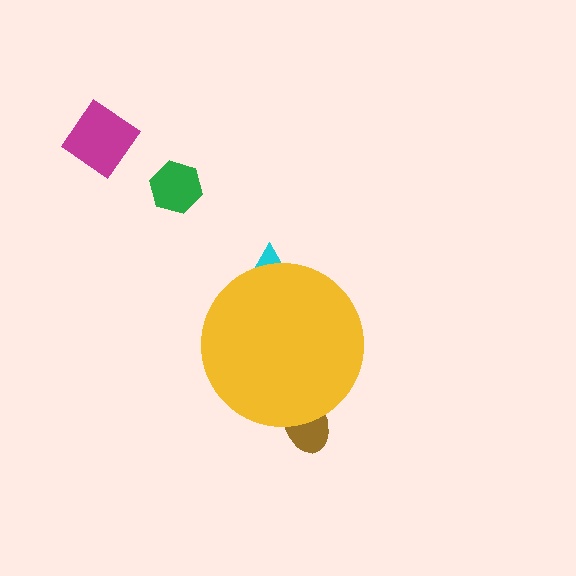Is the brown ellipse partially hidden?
Yes, the brown ellipse is partially hidden behind the yellow circle.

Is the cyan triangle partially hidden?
Yes, the cyan triangle is partially hidden behind the yellow circle.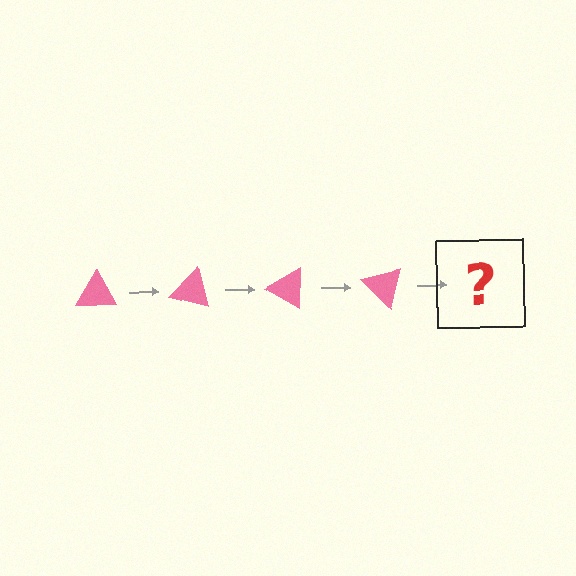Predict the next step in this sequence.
The next step is a pink triangle rotated 60 degrees.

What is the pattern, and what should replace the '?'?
The pattern is that the triangle rotates 15 degrees each step. The '?' should be a pink triangle rotated 60 degrees.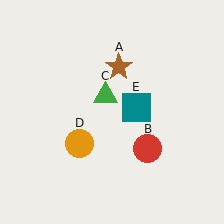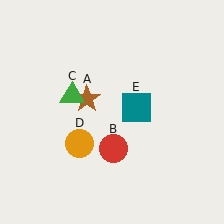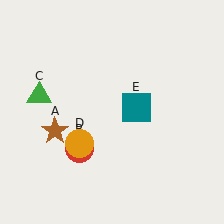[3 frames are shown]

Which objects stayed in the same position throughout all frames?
Orange circle (object D) and teal square (object E) remained stationary.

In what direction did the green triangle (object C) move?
The green triangle (object C) moved left.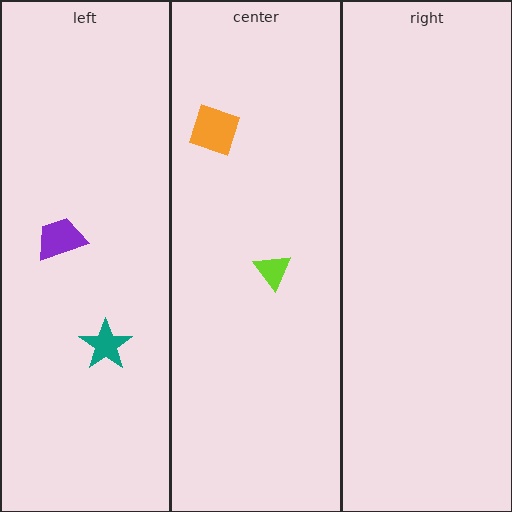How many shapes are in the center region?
2.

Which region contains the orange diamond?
The center region.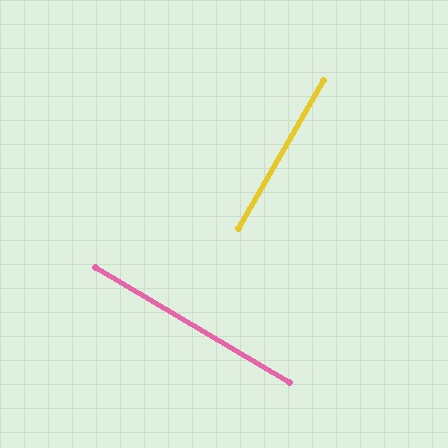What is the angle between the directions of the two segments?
Approximately 89 degrees.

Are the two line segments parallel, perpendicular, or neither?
Perpendicular — they meet at approximately 89°.